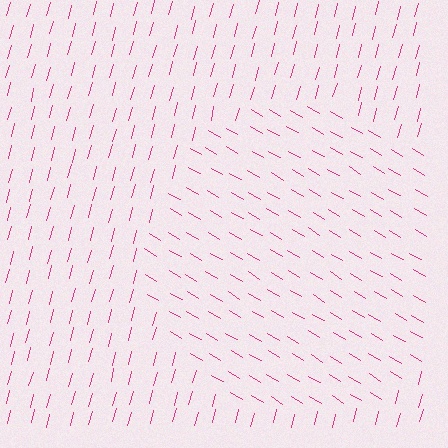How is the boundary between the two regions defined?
The boundary is defined purely by a change in line orientation (approximately 75 degrees difference). All lines are the same color and thickness.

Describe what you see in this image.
The image is filled with small magenta line segments. A circle region in the image has lines oriented differently from the surrounding lines, creating a visible texture boundary.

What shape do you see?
I see a circle.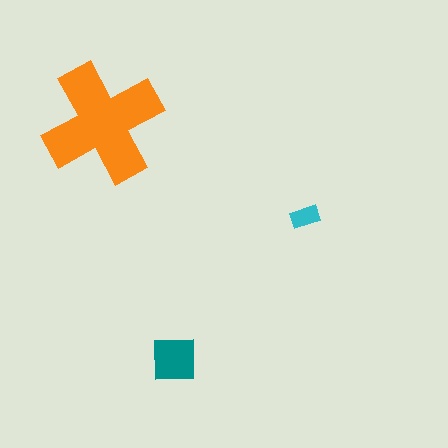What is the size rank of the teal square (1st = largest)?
2nd.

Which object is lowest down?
The teal square is bottommost.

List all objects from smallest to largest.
The cyan rectangle, the teal square, the orange cross.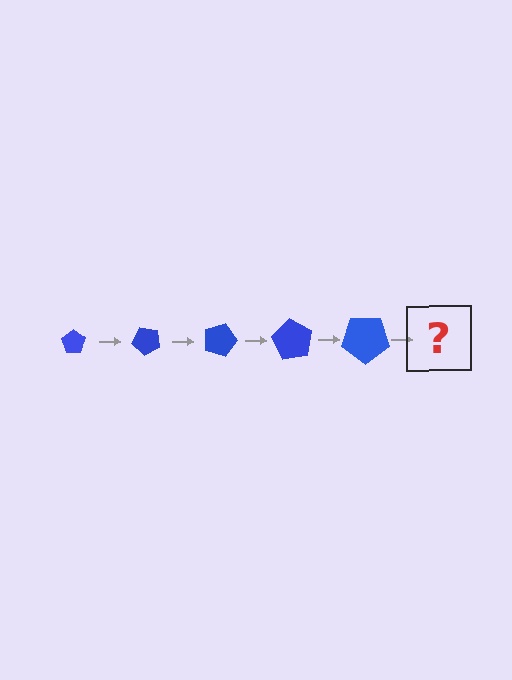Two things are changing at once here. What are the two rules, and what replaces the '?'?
The two rules are that the pentagon grows larger each step and it rotates 45 degrees each step. The '?' should be a pentagon, larger than the previous one and rotated 225 degrees from the start.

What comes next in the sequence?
The next element should be a pentagon, larger than the previous one and rotated 225 degrees from the start.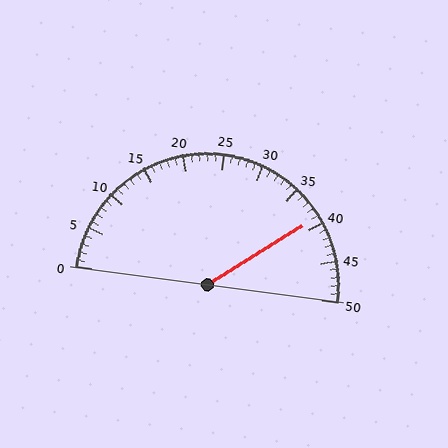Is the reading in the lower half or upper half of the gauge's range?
The reading is in the upper half of the range (0 to 50).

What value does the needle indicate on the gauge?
The needle indicates approximately 39.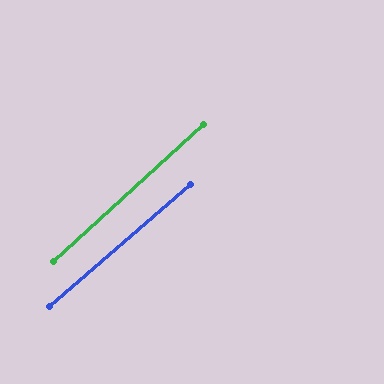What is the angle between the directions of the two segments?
Approximately 1 degree.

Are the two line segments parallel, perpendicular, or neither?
Parallel — their directions differ by only 1.4°.